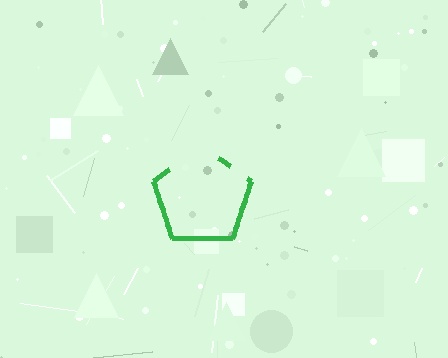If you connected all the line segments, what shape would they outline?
They would outline a pentagon.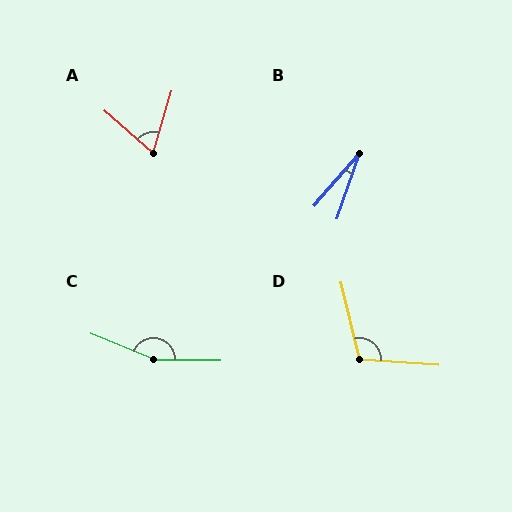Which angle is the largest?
C, at approximately 158 degrees.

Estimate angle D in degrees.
Approximately 107 degrees.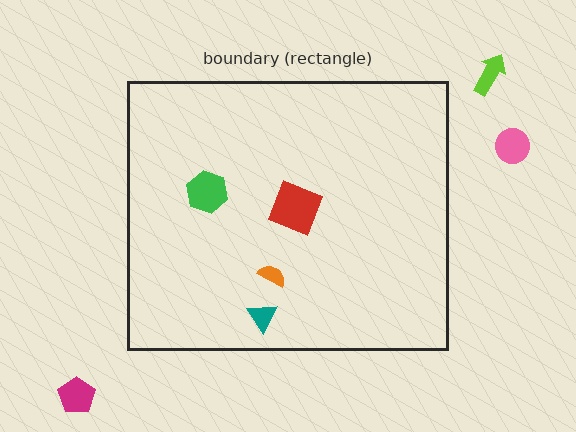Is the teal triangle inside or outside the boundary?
Inside.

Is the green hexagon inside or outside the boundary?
Inside.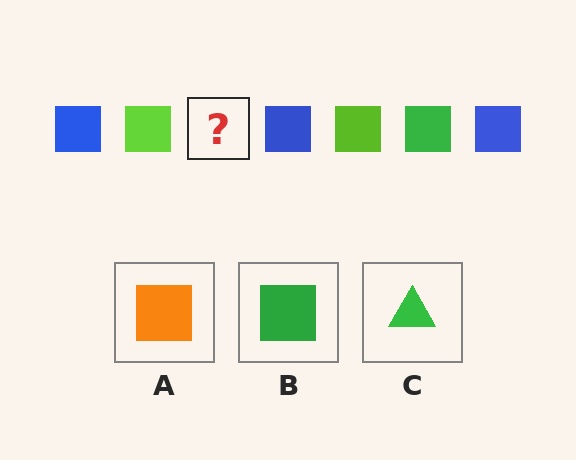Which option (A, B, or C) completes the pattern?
B.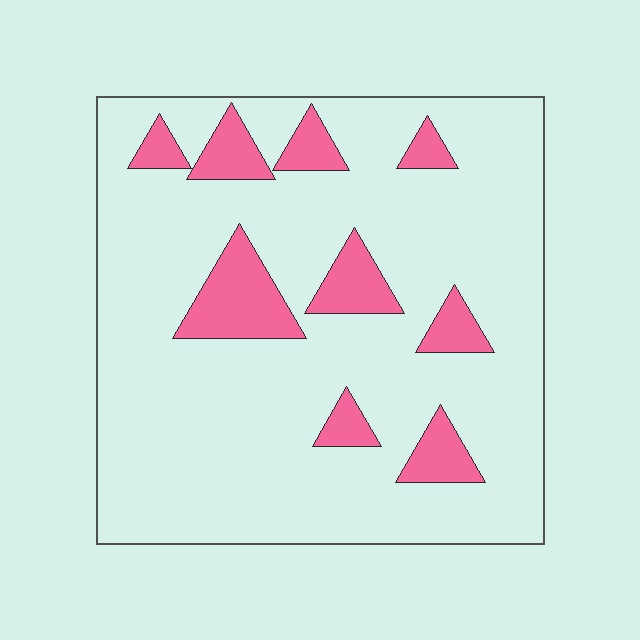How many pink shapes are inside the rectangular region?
9.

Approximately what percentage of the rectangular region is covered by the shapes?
Approximately 15%.